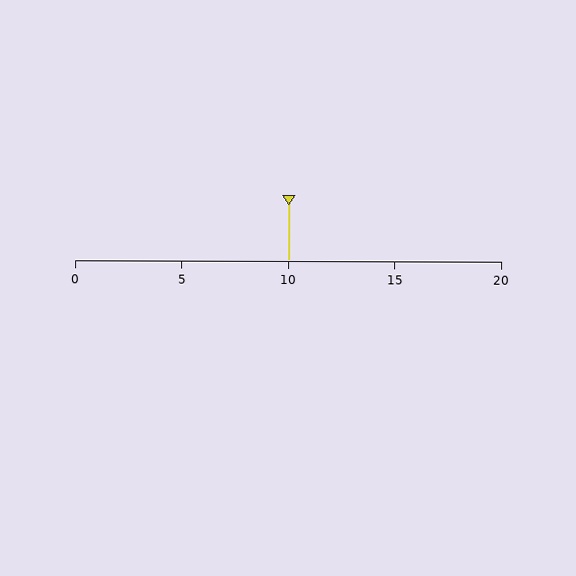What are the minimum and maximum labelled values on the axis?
The axis runs from 0 to 20.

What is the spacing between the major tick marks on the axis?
The major ticks are spaced 5 apart.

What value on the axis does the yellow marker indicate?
The marker indicates approximately 10.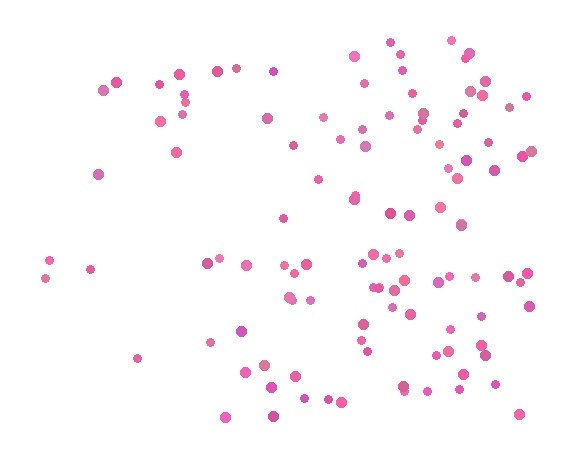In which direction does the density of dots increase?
From left to right, with the right side densest.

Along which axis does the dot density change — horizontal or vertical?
Horizontal.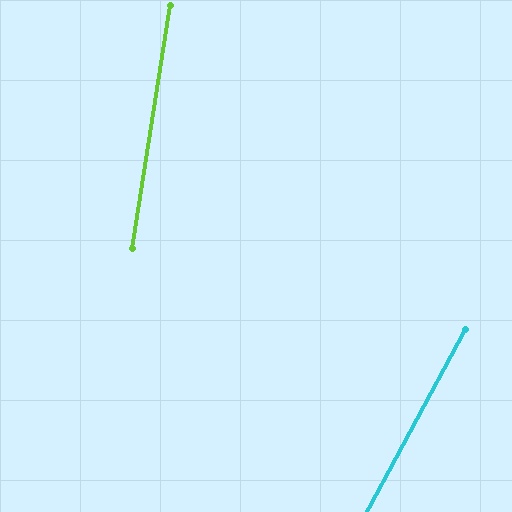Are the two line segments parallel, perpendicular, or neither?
Neither parallel nor perpendicular — they differ by about 19°.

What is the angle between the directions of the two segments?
Approximately 19 degrees.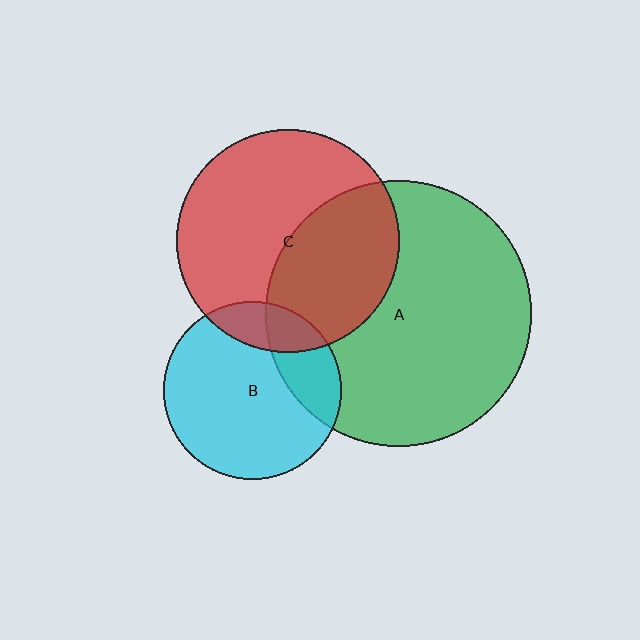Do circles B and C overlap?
Yes.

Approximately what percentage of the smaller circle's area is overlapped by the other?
Approximately 15%.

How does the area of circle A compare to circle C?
Approximately 1.4 times.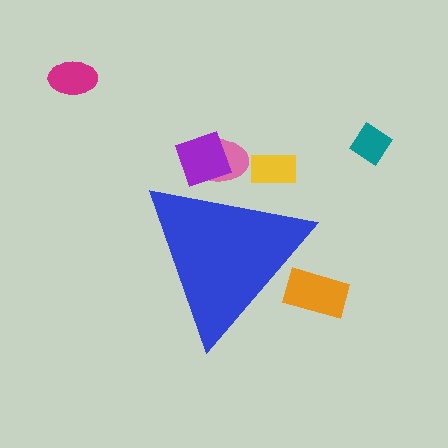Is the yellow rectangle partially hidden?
Yes, the yellow rectangle is partially hidden behind the blue triangle.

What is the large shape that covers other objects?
A blue triangle.